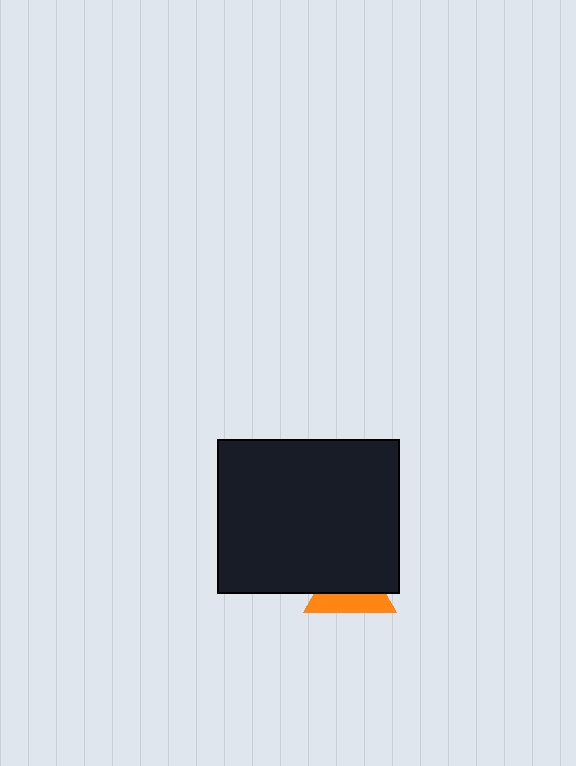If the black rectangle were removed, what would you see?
You would see the complete orange triangle.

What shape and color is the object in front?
The object in front is a black rectangle.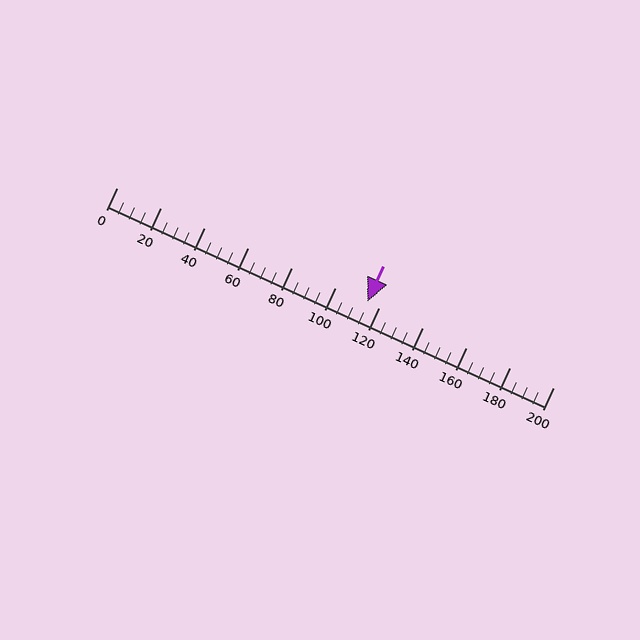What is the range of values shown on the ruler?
The ruler shows values from 0 to 200.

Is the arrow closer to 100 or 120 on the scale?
The arrow is closer to 120.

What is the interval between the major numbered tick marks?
The major tick marks are spaced 20 units apart.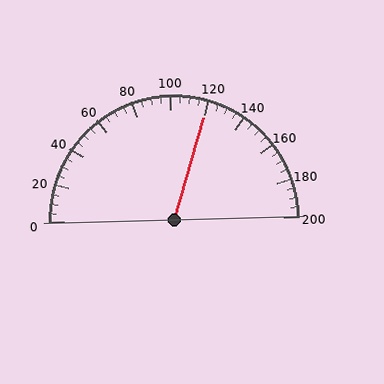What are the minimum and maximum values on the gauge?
The gauge ranges from 0 to 200.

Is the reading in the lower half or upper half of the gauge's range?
The reading is in the upper half of the range (0 to 200).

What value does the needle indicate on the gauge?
The needle indicates approximately 120.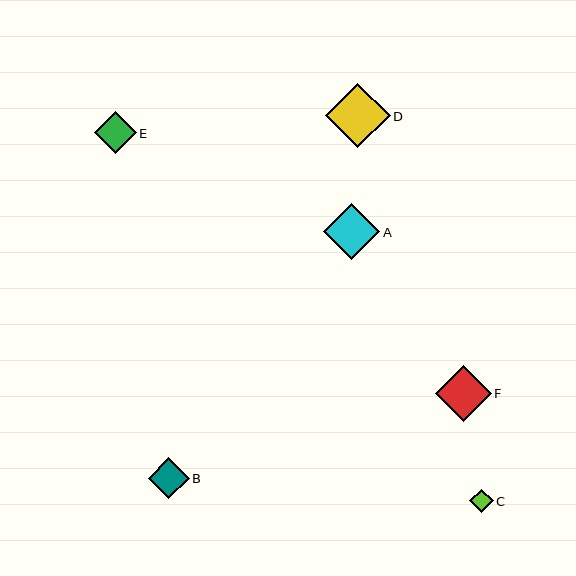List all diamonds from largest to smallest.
From largest to smallest: D, A, F, E, B, C.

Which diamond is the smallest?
Diamond C is the smallest with a size of approximately 24 pixels.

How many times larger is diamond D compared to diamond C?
Diamond D is approximately 2.7 times the size of diamond C.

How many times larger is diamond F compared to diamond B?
Diamond F is approximately 1.4 times the size of diamond B.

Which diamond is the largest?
Diamond D is the largest with a size of approximately 64 pixels.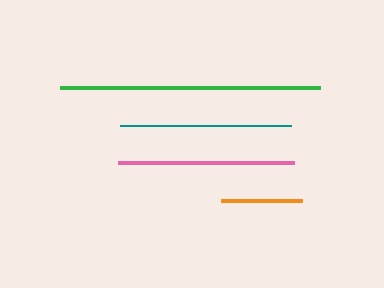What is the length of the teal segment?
The teal segment is approximately 171 pixels long.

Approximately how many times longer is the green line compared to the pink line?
The green line is approximately 1.5 times the length of the pink line.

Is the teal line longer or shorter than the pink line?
The pink line is longer than the teal line.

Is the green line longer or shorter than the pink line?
The green line is longer than the pink line.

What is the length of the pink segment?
The pink segment is approximately 176 pixels long.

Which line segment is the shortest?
The orange line is the shortest at approximately 81 pixels.